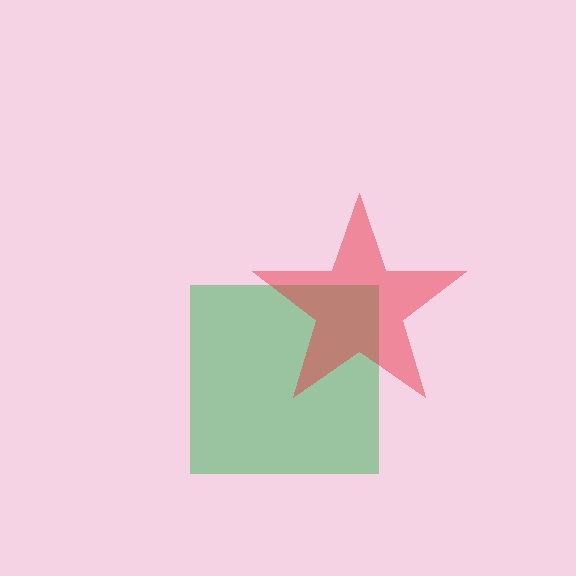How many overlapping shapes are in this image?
There are 2 overlapping shapes in the image.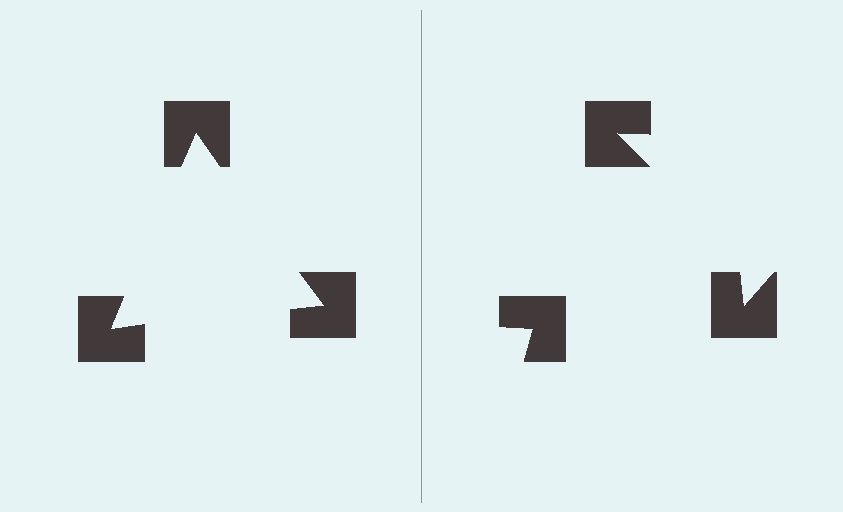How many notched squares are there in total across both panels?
6 — 3 on each side.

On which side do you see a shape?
An illusory triangle appears on the left side. On the right side the wedge cuts are rotated, so no coherent shape forms.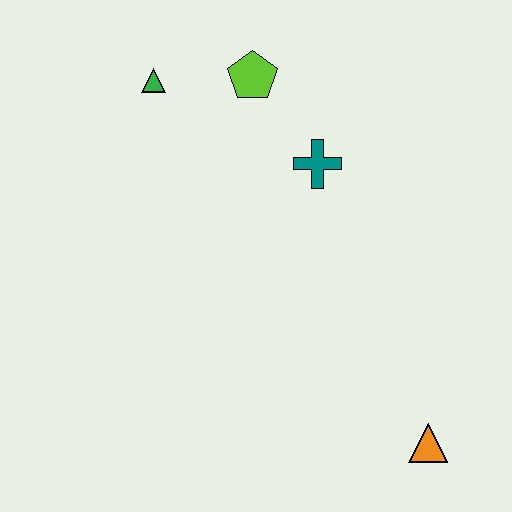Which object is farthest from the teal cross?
The orange triangle is farthest from the teal cross.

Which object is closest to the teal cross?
The lime pentagon is closest to the teal cross.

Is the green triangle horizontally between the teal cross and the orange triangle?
No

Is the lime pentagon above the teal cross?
Yes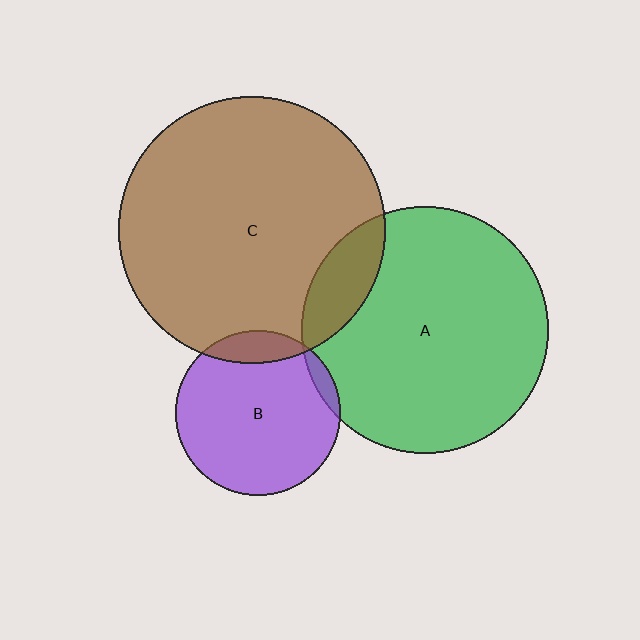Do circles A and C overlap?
Yes.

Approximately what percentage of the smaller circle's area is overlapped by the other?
Approximately 15%.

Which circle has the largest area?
Circle C (brown).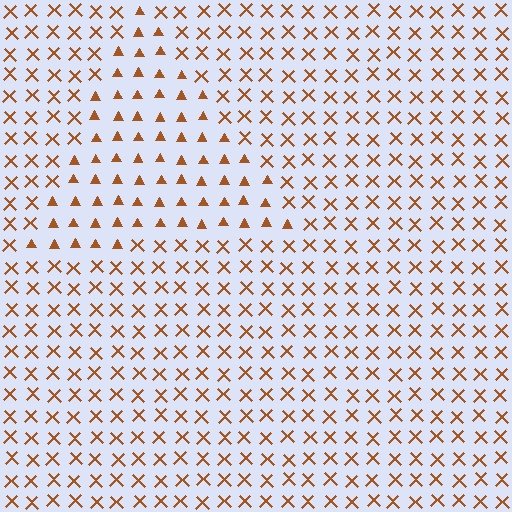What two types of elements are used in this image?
The image uses triangles inside the triangle region and X marks outside it.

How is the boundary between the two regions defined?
The boundary is defined by a change in element shape: triangles inside vs. X marks outside. All elements share the same color and spacing.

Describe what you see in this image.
The image is filled with small brown elements arranged in a uniform grid. A triangle-shaped region contains triangles, while the surrounding area contains X marks. The boundary is defined purely by the change in element shape.